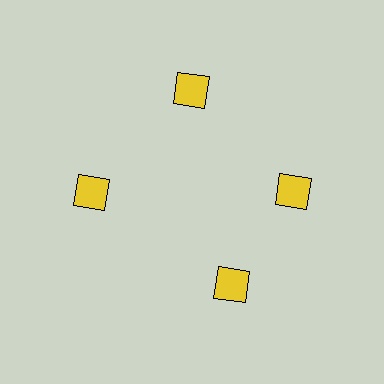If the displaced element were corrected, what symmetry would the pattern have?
It would have 4-fold rotational symmetry — the pattern would map onto itself every 90 degrees.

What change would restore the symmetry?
The symmetry would be restored by rotating it back into even spacing with its neighbors so that all 4 squares sit at equal angles and equal distance from the center.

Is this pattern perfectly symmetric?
No. The 4 yellow squares are arranged in a ring, but one element near the 6 o'clock position is rotated out of alignment along the ring, breaking the 4-fold rotational symmetry.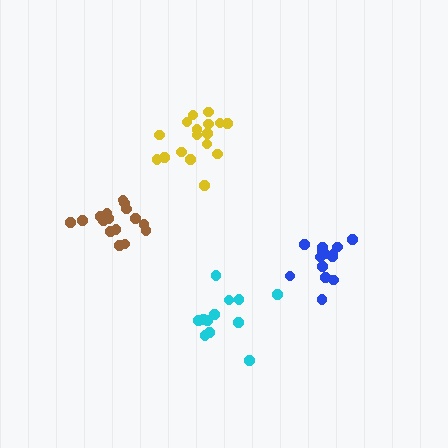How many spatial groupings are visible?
There are 4 spatial groupings.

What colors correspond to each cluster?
The clusters are colored: brown, cyan, yellow, blue.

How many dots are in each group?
Group 1: 16 dots, Group 2: 13 dots, Group 3: 17 dots, Group 4: 14 dots (60 total).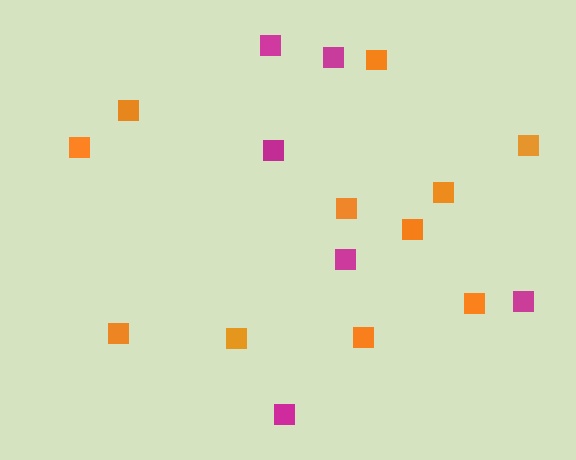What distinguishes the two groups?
There are 2 groups: one group of magenta squares (6) and one group of orange squares (11).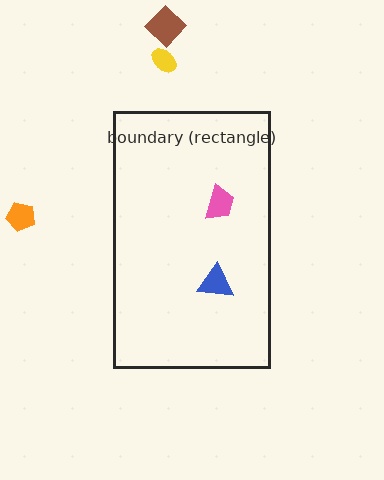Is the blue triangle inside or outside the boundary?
Inside.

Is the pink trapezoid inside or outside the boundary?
Inside.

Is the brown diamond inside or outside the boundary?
Outside.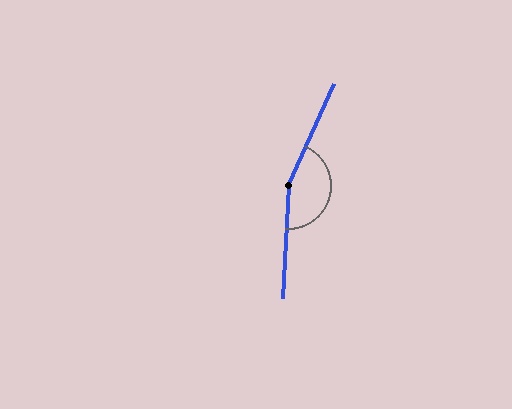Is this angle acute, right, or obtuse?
It is obtuse.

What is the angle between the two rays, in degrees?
Approximately 159 degrees.